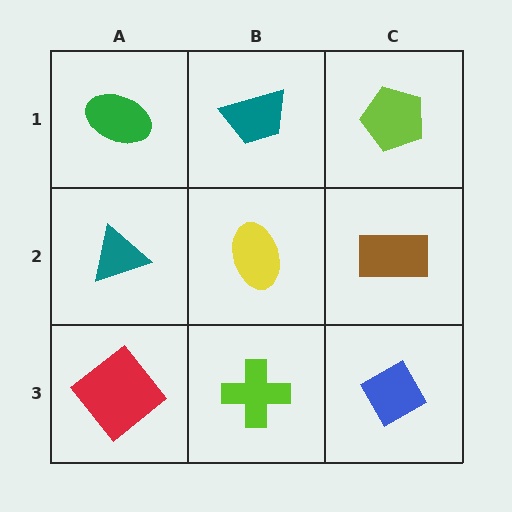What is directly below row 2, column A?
A red diamond.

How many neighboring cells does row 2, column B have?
4.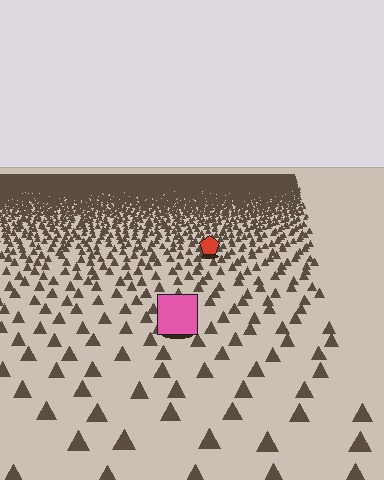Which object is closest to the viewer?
The pink square is closest. The texture marks near it are larger and more spread out.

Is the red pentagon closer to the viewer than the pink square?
No. The pink square is closer — you can tell from the texture gradient: the ground texture is coarser near it.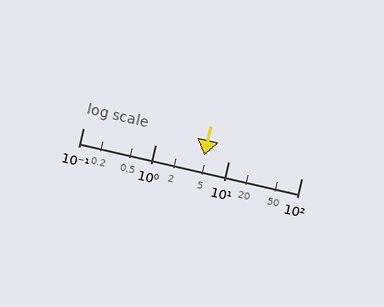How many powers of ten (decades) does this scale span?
The scale spans 3 decades, from 0.1 to 100.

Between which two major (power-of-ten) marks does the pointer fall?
The pointer is between 1 and 10.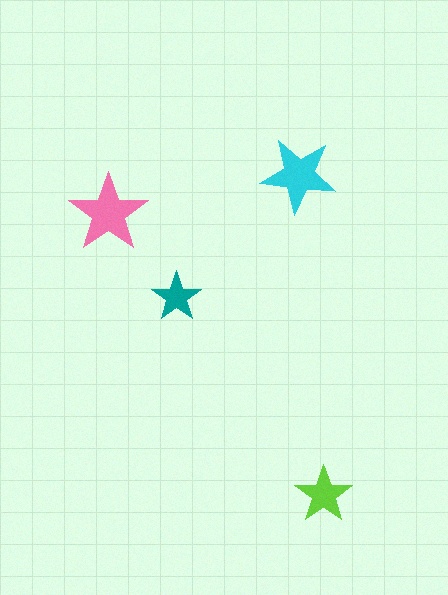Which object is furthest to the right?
The lime star is rightmost.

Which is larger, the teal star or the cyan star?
The cyan one.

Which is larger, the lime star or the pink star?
The pink one.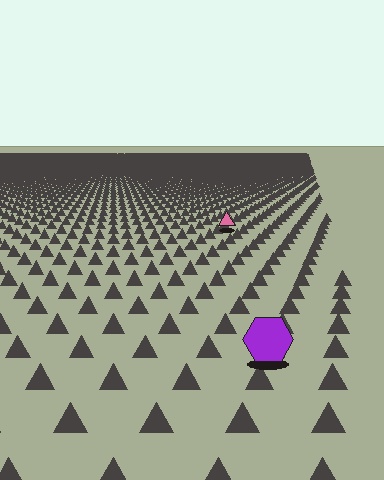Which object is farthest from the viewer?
The pink triangle is farthest from the viewer. It appears smaller and the ground texture around it is denser.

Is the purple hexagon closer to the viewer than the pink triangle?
Yes. The purple hexagon is closer — you can tell from the texture gradient: the ground texture is coarser near it.